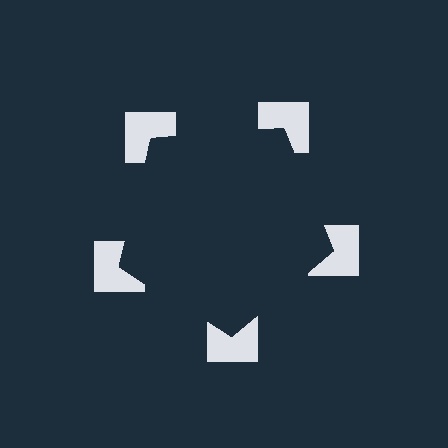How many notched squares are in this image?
There are 5 — one at each vertex of the illusory pentagon.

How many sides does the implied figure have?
5 sides.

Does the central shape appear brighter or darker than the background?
It typically appears slightly darker than the background, even though no actual brightness change is drawn.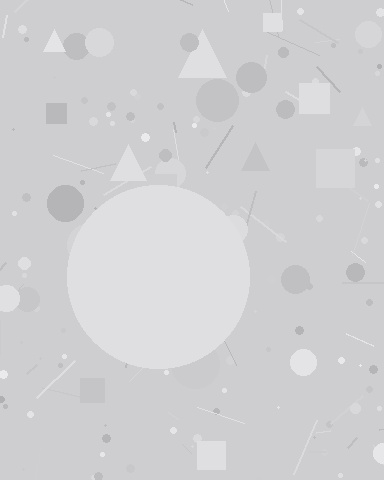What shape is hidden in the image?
A circle is hidden in the image.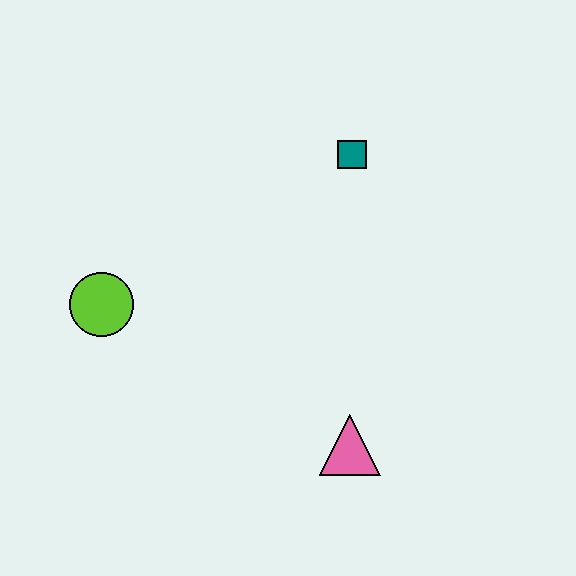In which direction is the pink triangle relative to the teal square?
The pink triangle is below the teal square.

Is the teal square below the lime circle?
No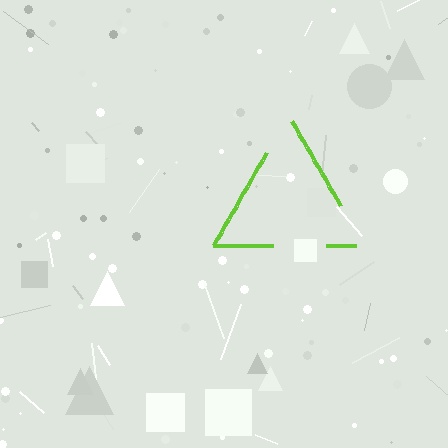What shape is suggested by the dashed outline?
The dashed outline suggests a triangle.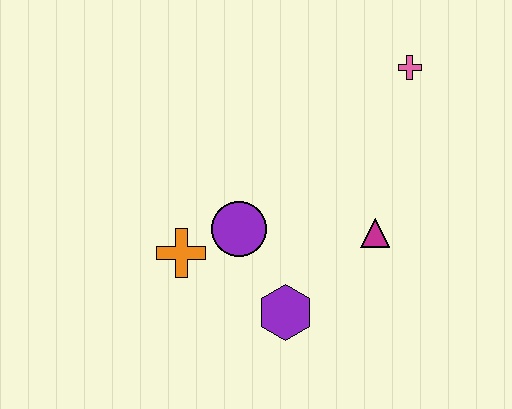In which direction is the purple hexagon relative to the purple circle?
The purple hexagon is below the purple circle.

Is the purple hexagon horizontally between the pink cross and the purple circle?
Yes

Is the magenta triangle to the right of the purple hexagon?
Yes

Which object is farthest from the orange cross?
The pink cross is farthest from the orange cross.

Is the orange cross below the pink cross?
Yes